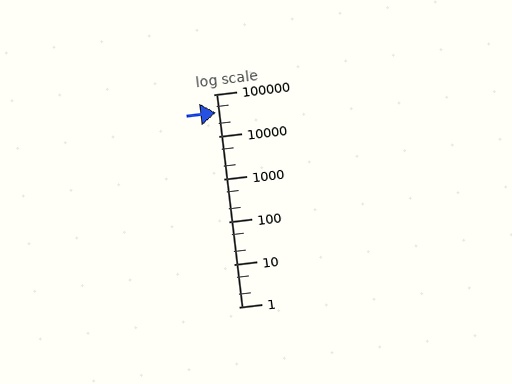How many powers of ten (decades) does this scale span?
The scale spans 5 decades, from 1 to 100000.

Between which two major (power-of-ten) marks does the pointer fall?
The pointer is between 10000 and 100000.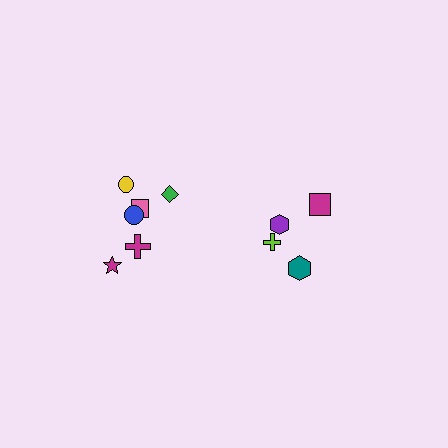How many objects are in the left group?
There are 6 objects.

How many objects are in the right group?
There are 4 objects.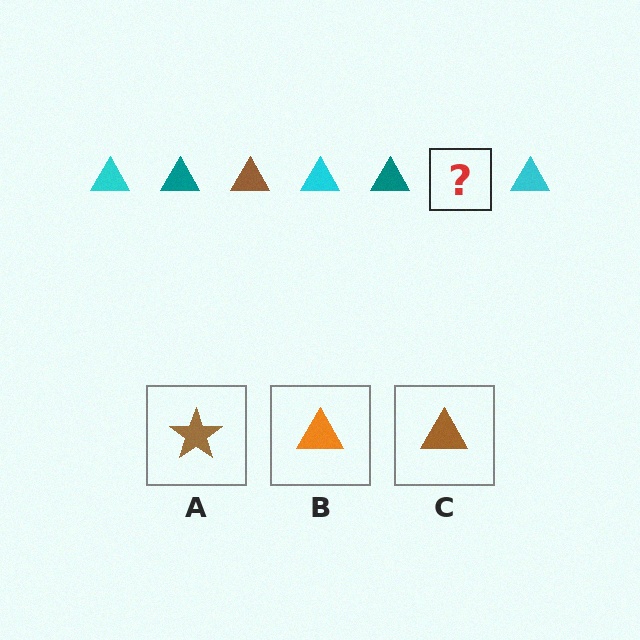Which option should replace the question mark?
Option C.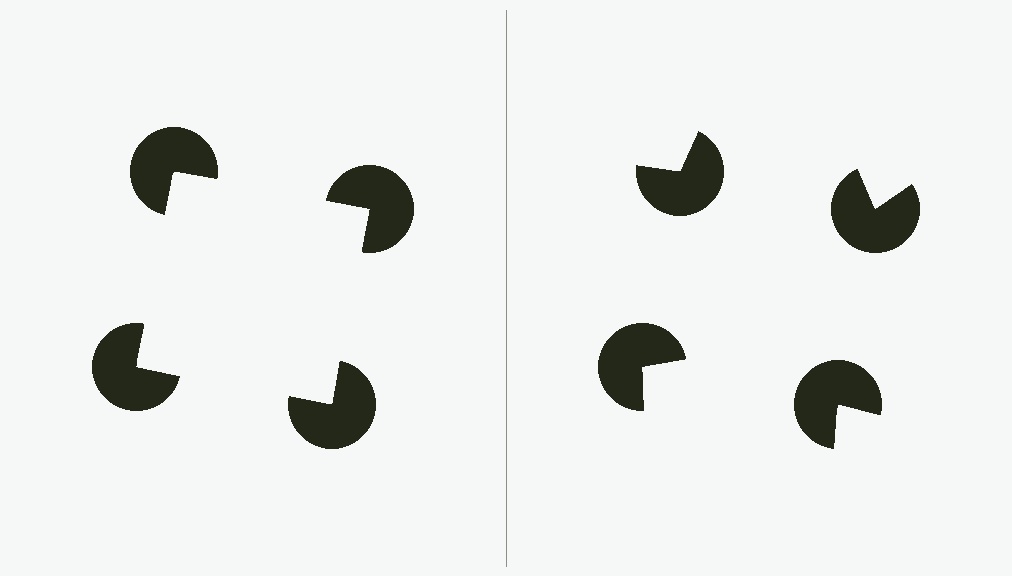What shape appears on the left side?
An illusory square.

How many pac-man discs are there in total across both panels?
8 — 4 on each side.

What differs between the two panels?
The pac-man discs are positioned identically on both sides; only the wedge orientations differ. On the left they align to a square; on the right they are misaligned.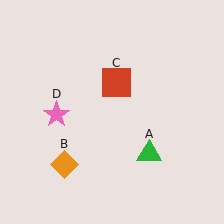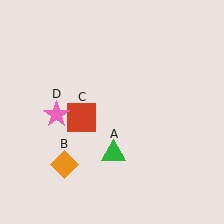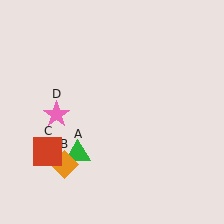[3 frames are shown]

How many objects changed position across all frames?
2 objects changed position: green triangle (object A), red square (object C).